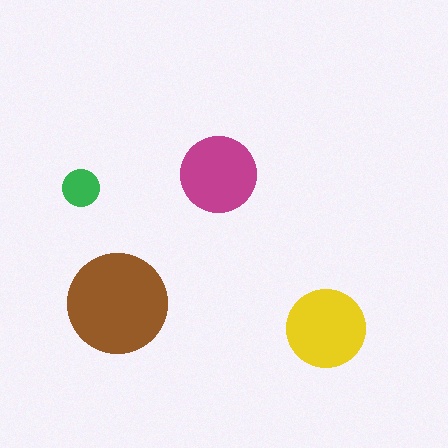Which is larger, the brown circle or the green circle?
The brown one.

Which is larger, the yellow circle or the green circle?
The yellow one.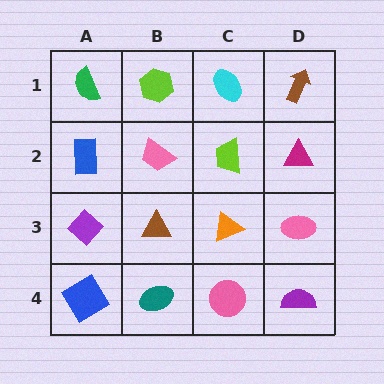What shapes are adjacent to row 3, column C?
A lime trapezoid (row 2, column C), a pink circle (row 4, column C), a brown triangle (row 3, column B), a pink ellipse (row 3, column D).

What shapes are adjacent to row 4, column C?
An orange triangle (row 3, column C), a teal ellipse (row 4, column B), a purple semicircle (row 4, column D).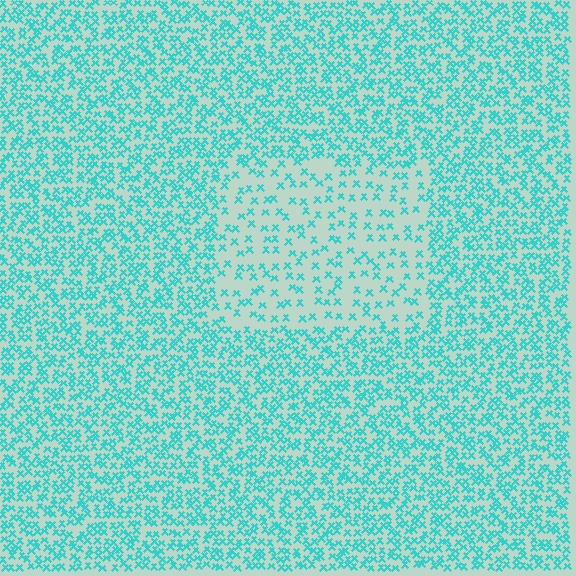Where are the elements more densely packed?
The elements are more densely packed outside the rectangle boundary.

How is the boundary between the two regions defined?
The boundary is defined by a change in element density (approximately 2.4x ratio). All elements are the same color, size, and shape.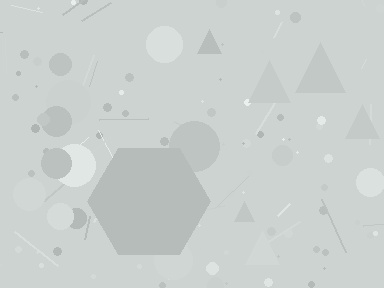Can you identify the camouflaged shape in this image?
The camouflaged shape is a hexagon.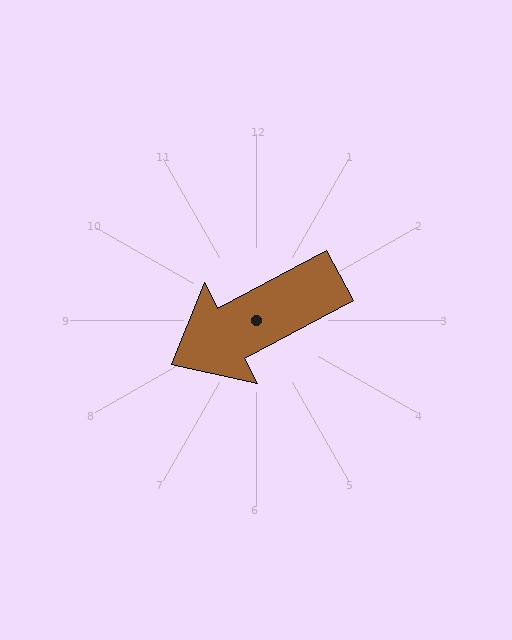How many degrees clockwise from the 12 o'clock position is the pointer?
Approximately 242 degrees.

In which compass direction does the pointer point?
Southwest.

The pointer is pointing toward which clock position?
Roughly 8 o'clock.